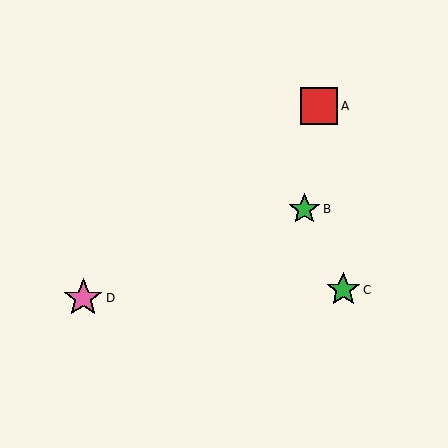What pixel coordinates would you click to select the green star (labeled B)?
Click at (304, 209) to select the green star B.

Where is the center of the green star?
The center of the green star is at (304, 209).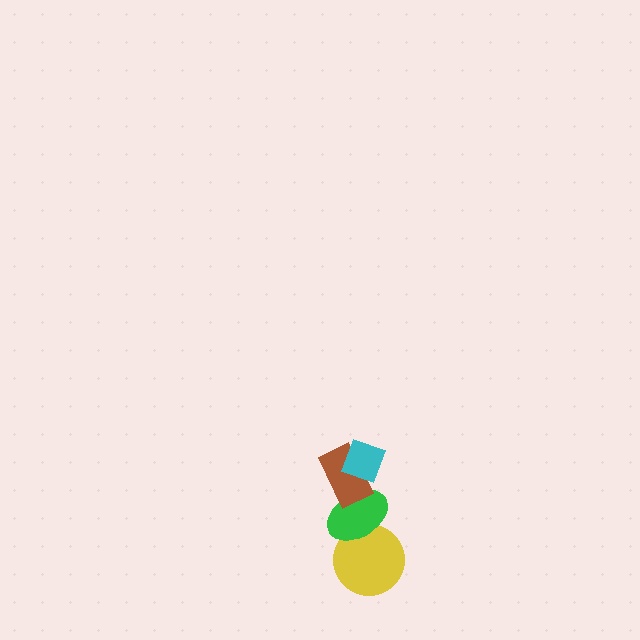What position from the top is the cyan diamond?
The cyan diamond is 1st from the top.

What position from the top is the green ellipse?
The green ellipse is 3rd from the top.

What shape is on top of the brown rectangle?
The cyan diamond is on top of the brown rectangle.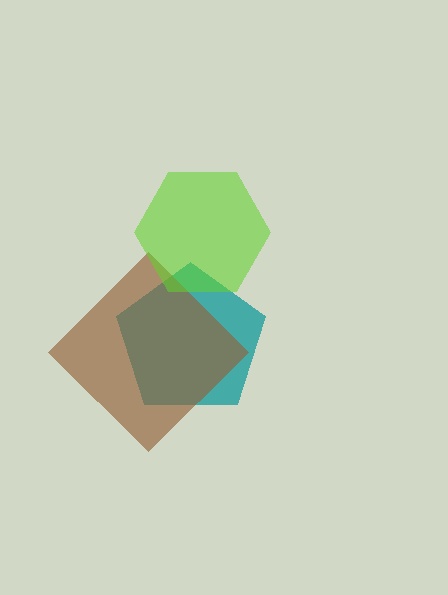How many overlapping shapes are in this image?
There are 3 overlapping shapes in the image.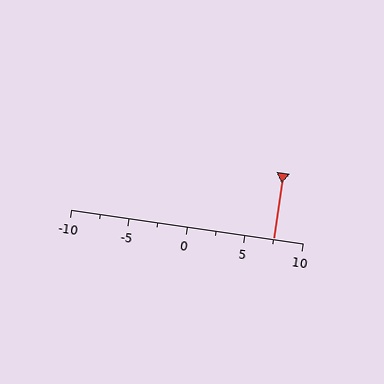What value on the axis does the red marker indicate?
The marker indicates approximately 7.5.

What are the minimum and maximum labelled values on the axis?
The axis runs from -10 to 10.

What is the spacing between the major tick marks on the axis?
The major ticks are spaced 5 apart.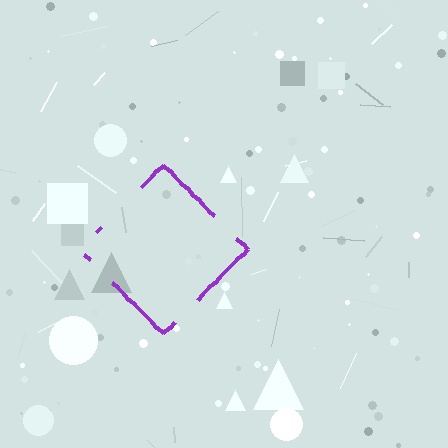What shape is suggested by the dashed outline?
The dashed outline suggests a diamond.